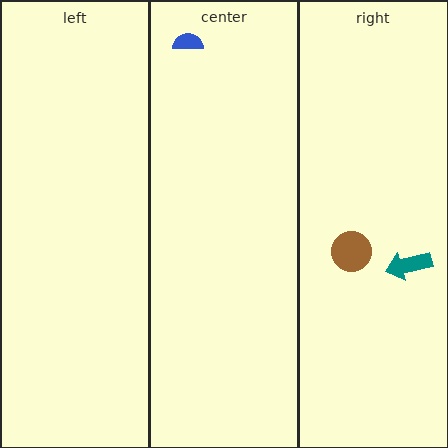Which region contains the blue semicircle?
The center region.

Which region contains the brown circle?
The right region.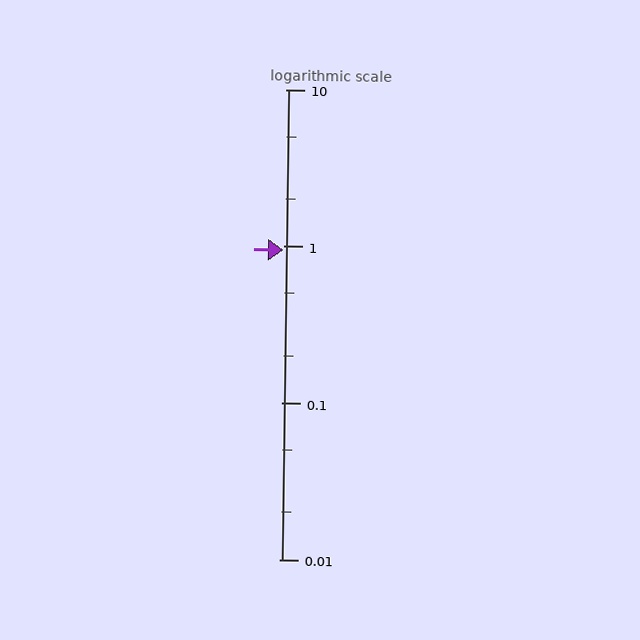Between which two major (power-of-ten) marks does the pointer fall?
The pointer is between 0.1 and 1.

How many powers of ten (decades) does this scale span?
The scale spans 3 decades, from 0.01 to 10.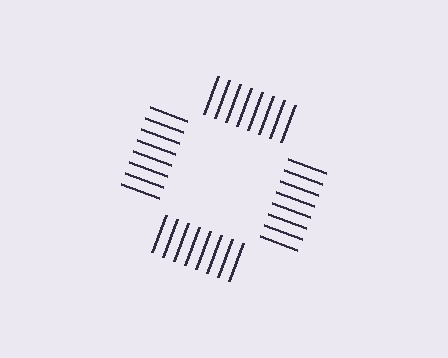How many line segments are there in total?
32 — 8 along each of the 4 edges.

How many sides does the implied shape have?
4 sides — the line-ends trace a square.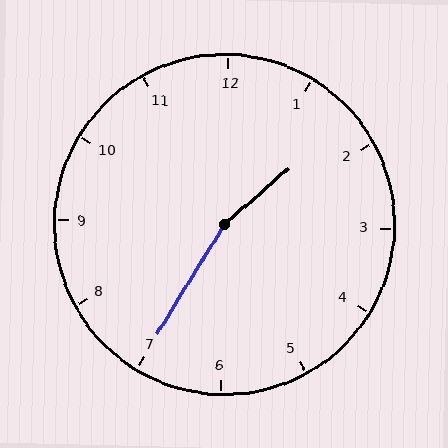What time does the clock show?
1:35.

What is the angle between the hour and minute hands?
Approximately 162 degrees.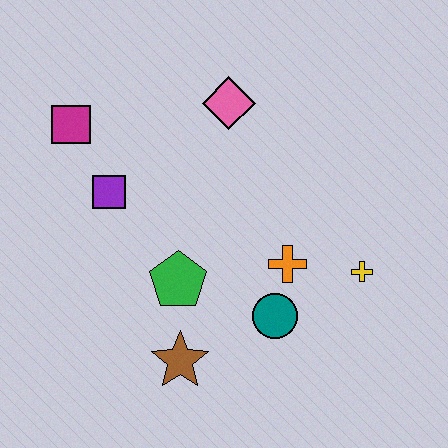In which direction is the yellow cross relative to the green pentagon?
The yellow cross is to the right of the green pentagon.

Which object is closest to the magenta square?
The purple square is closest to the magenta square.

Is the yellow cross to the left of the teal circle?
No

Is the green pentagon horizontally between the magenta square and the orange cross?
Yes